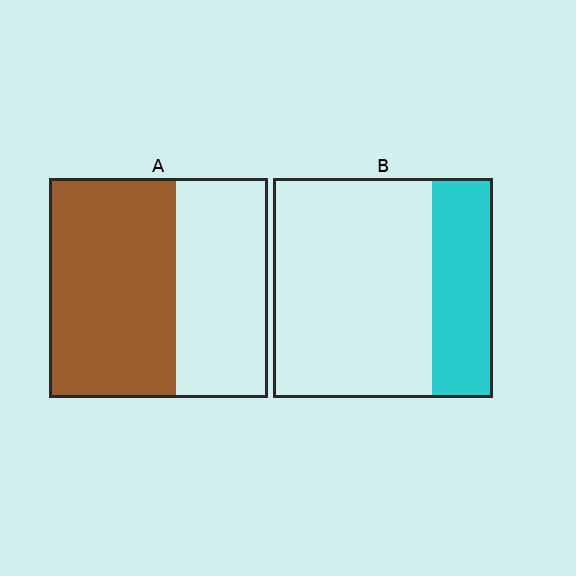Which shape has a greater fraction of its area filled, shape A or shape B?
Shape A.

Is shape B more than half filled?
No.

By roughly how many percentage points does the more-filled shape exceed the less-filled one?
By roughly 30 percentage points (A over B).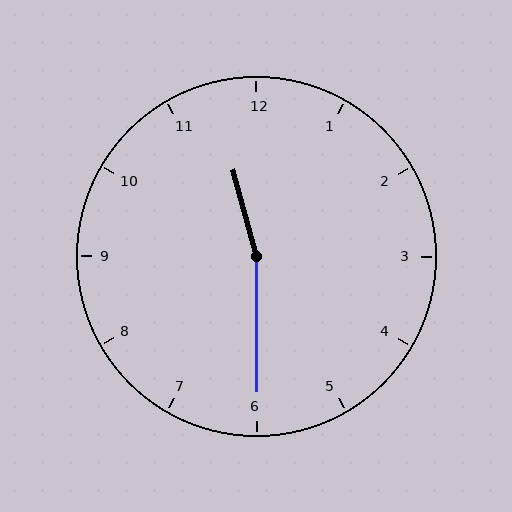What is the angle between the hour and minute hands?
Approximately 165 degrees.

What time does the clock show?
11:30.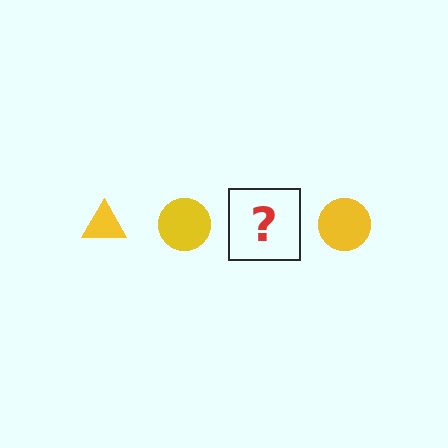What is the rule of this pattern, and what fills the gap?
The rule is that the pattern cycles through triangle, circle shapes in yellow. The gap should be filled with a yellow triangle.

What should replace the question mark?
The question mark should be replaced with a yellow triangle.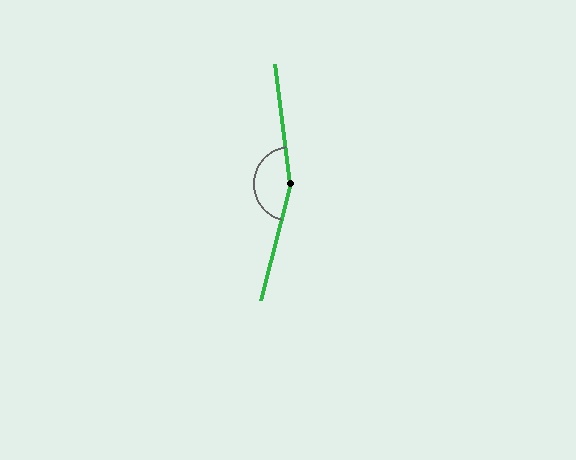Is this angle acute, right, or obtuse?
It is obtuse.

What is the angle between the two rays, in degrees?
Approximately 158 degrees.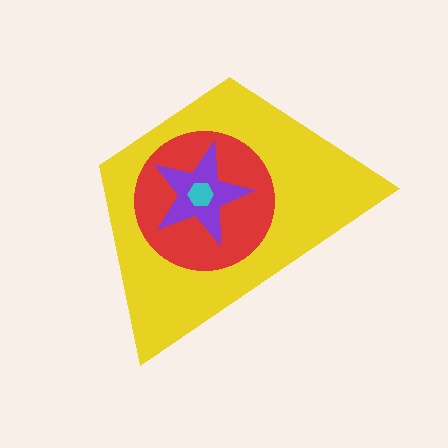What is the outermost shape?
The yellow trapezoid.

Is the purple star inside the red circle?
Yes.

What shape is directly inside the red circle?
The purple star.